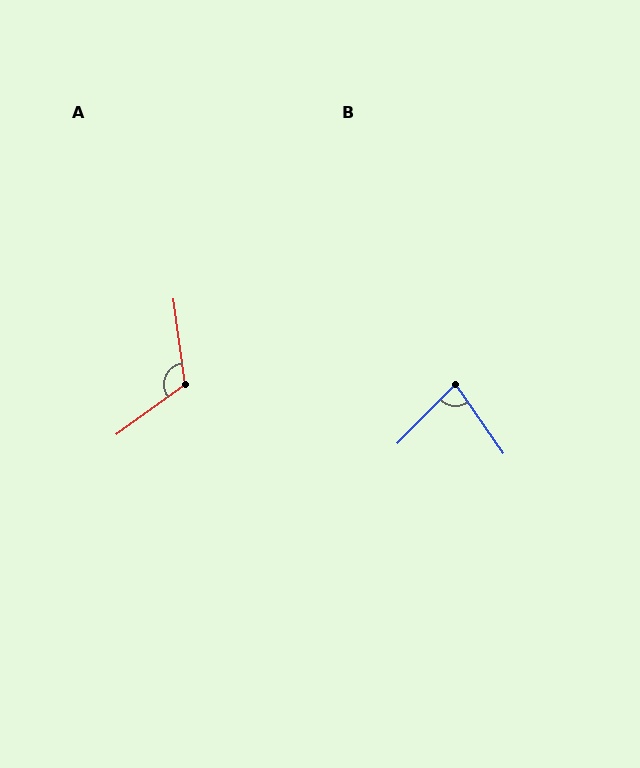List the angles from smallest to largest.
B (79°), A (118°).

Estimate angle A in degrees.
Approximately 118 degrees.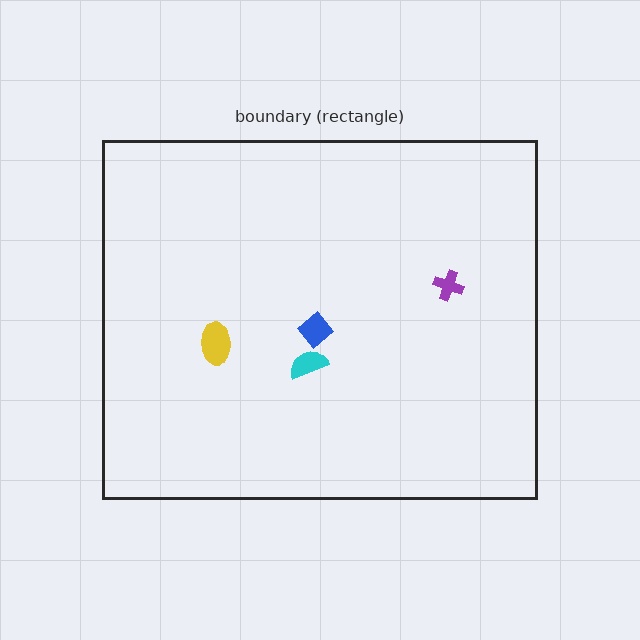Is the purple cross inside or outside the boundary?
Inside.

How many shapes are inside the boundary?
4 inside, 0 outside.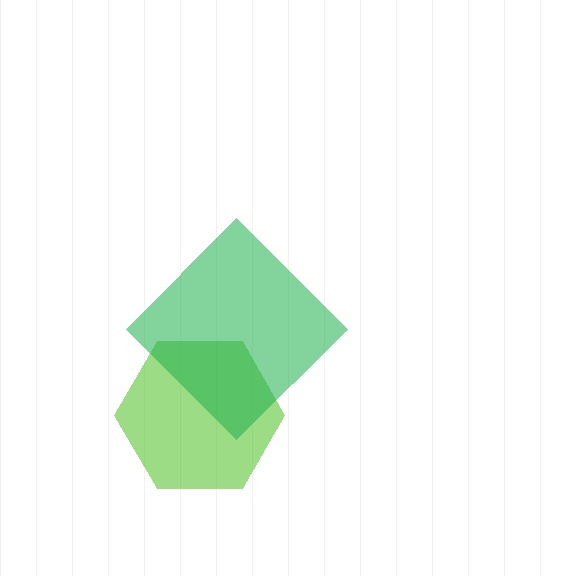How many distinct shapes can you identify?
There are 2 distinct shapes: a lime hexagon, a green diamond.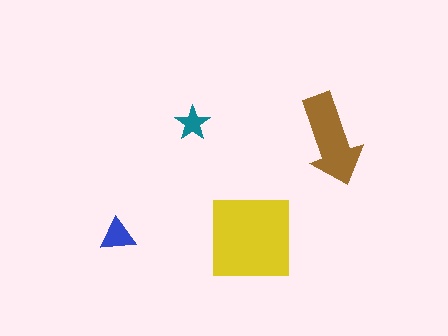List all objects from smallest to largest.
The teal star, the blue triangle, the brown arrow, the yellow square.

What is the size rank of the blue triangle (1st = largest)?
3rd.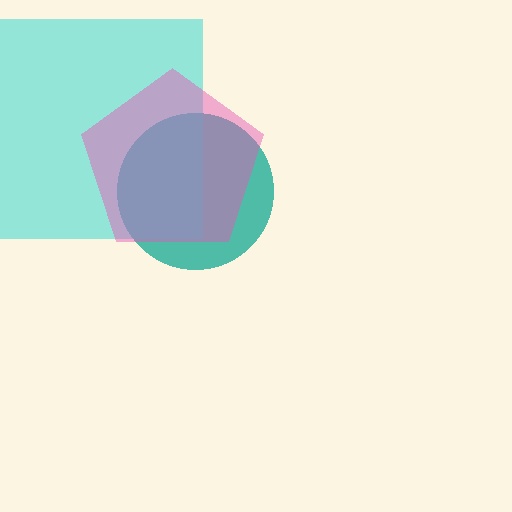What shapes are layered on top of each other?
The layered shapes are: a teal circle, a cyan square, a pink pentagon.